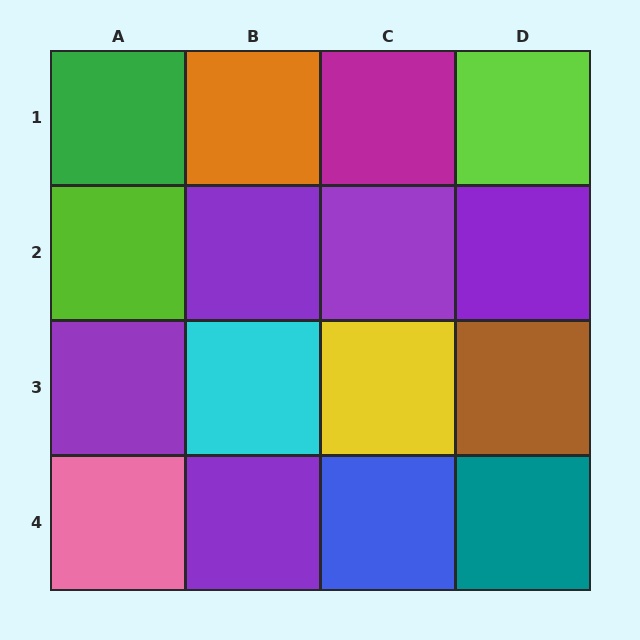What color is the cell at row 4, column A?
Pink.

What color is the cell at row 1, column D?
Lime.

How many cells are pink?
1 cell is pink.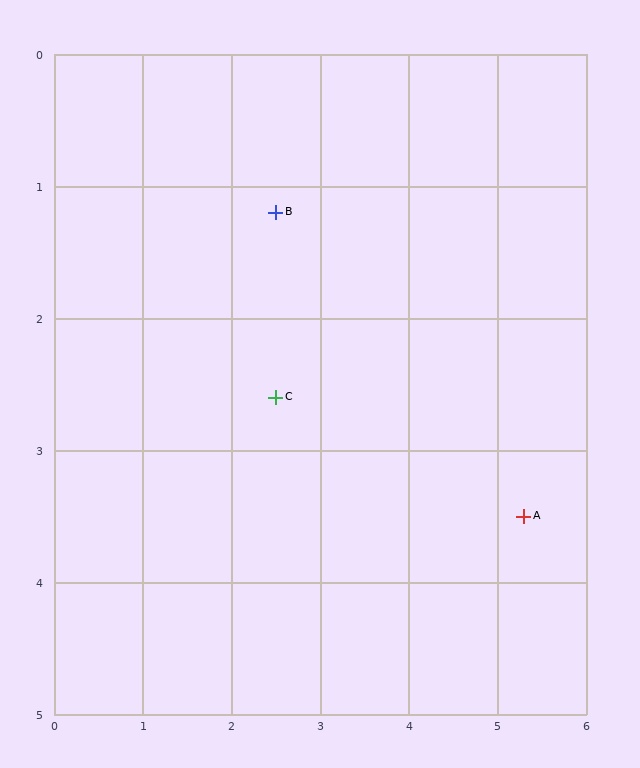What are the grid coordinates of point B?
Point B is at approximately (2.5, 1.2).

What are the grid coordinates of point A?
Point A is at approximately (5.3, 3.5).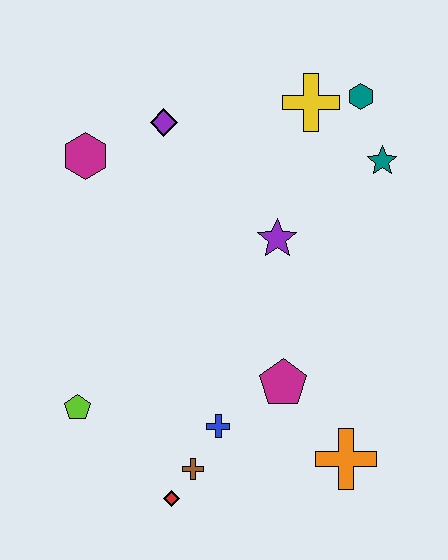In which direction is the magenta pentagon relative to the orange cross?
The magenta pentagon is above the orange cross.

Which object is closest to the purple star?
The teal star is closest to the purple star.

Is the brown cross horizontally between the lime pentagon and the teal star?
Yes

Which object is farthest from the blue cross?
The teal hexagon is farthest from the blue cross.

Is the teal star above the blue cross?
Yes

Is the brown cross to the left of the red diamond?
No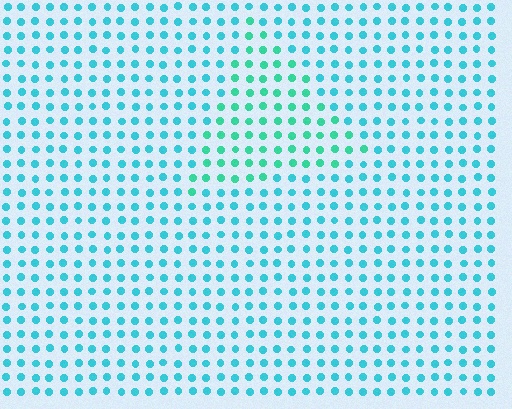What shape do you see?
I see a triangle.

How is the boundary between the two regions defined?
The boundary is defined purely by a slight shift in hue (about 27 degrees). Spacing, size, and orientation are identical on both sides.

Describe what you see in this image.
The image is filled with small cyan elements in a uniform arrangement. A triangle-shaped region is visible where the elements are tinted to a slightly different hue, forming a subtle color boundary.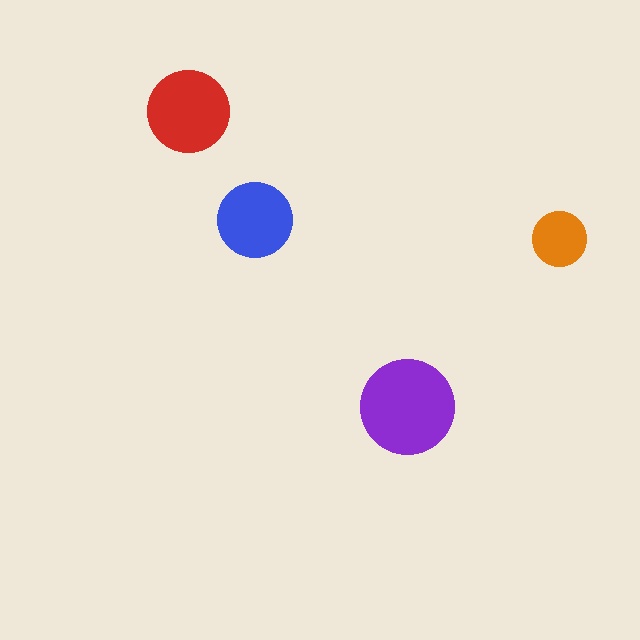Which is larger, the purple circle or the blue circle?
The purple one.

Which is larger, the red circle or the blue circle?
The red one.